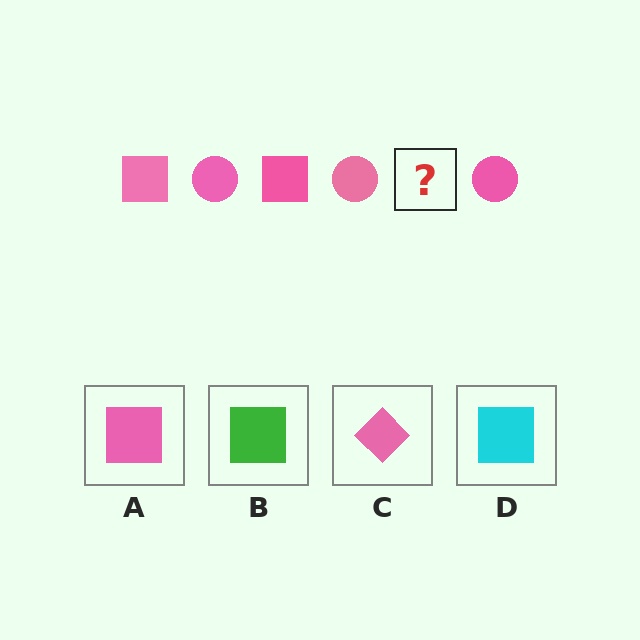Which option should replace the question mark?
Option A.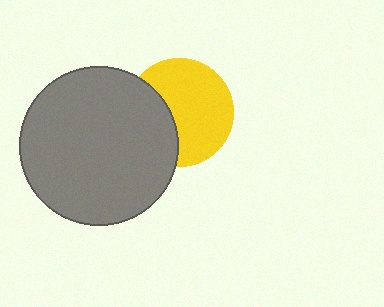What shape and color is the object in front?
The object in front is a gray circle.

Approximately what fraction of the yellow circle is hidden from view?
Roughly 35% of the yellow circle is hidden behind the gray circle.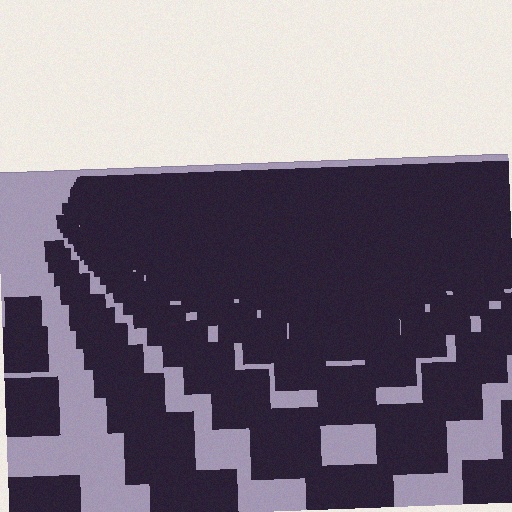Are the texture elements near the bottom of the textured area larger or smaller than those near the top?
Larger. Near the bottom, elements are closer to the viewer and appear at a bigger on-screen size.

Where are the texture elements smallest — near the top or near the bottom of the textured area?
Near the top.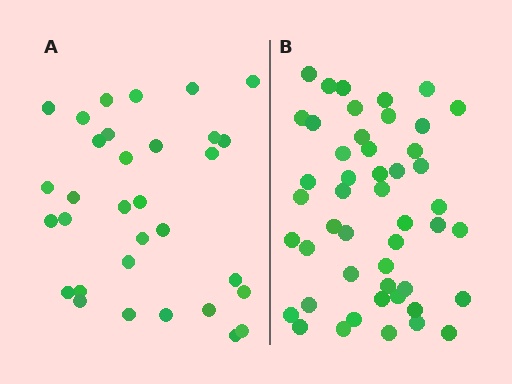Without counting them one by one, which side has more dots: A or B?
Region B (the right region) has more dots.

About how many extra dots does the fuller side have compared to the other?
Region B has approximately 15 more dots than region A.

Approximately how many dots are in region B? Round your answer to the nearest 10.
About 50 dots. (The exact count is 48, which rounds to 50.)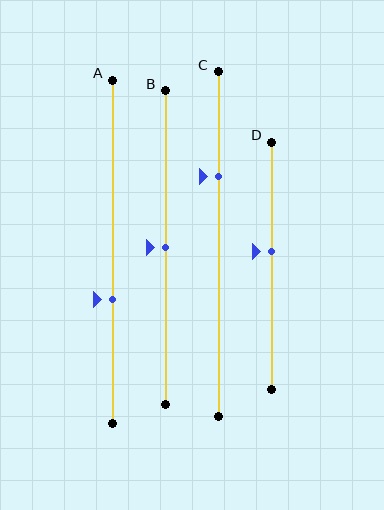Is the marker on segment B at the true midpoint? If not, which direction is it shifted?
Yes, the marker on segment B is at the true midpoint.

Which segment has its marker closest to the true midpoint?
Segment B has its marker closest to the true midpoint.